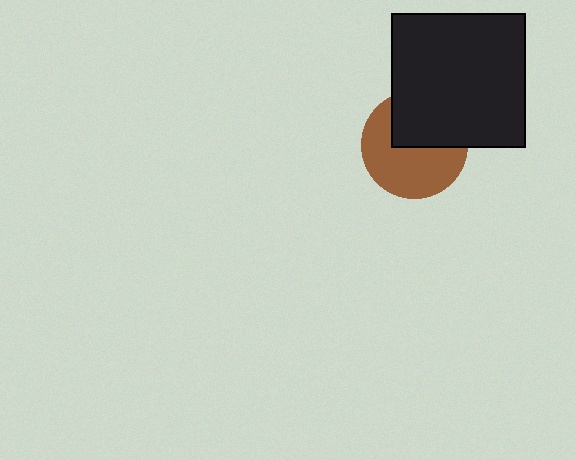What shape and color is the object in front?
The object in front is a black square.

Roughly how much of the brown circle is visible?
About half of it is visible (roughly 60%).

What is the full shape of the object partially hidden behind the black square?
The partially hidden object is a brown circle.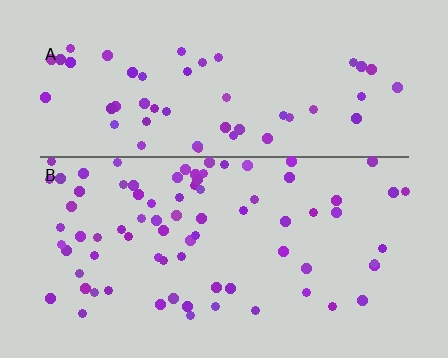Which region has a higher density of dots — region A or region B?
B (the bottom).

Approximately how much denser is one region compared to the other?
Approximately 1.4× — region B over region A.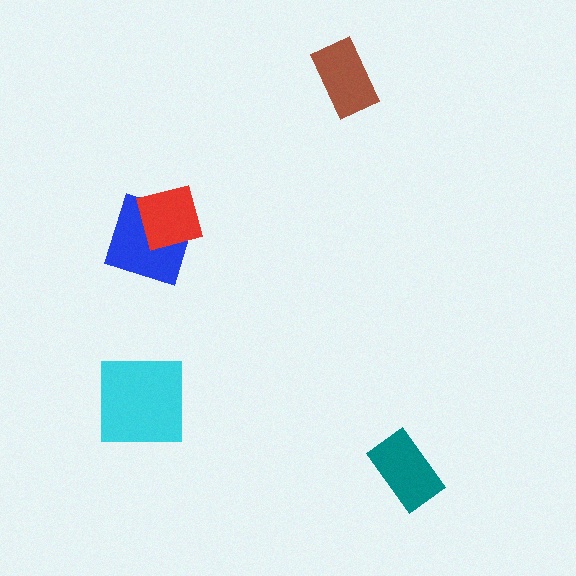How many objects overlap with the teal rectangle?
0 objects overlap with the teal rectangle.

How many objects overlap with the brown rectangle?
0 objects overlap with the brown rectangle.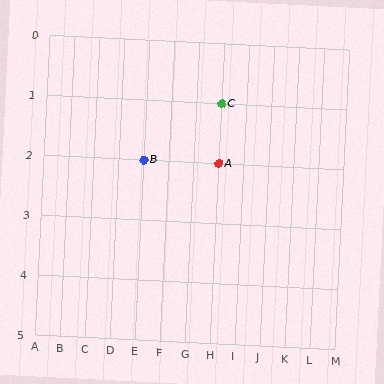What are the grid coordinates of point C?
Point C is at grid coordinates (H, 1).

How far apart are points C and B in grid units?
Points C and B are 3 columns and 1 row apart (about 3.2 grid units diagonally).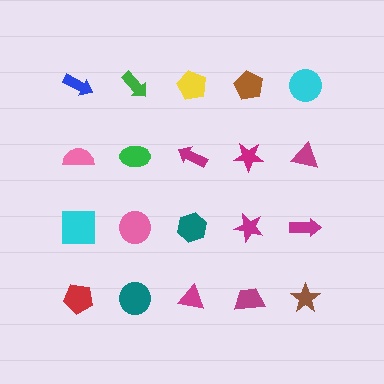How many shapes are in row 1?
5 shapes.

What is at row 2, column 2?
A green ellipse.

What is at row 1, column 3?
A yellow pentagon.